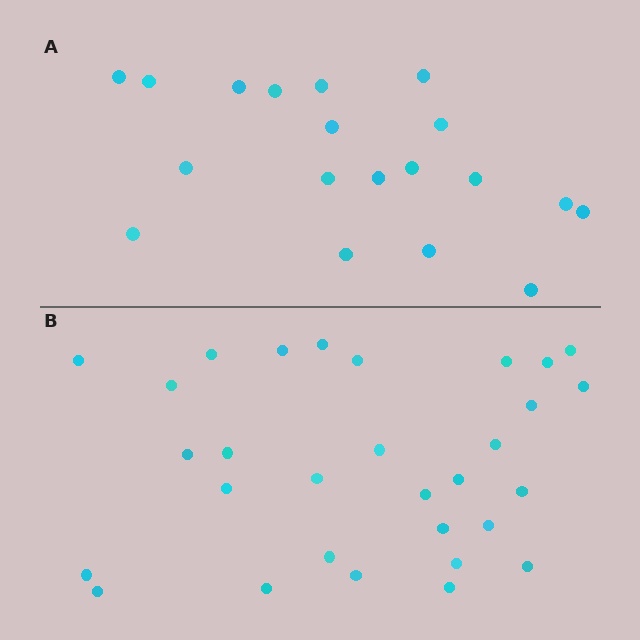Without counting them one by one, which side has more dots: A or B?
Region B (the bottom region) has more dots.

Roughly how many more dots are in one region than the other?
Region B has roughly 12 or so more dots than region A.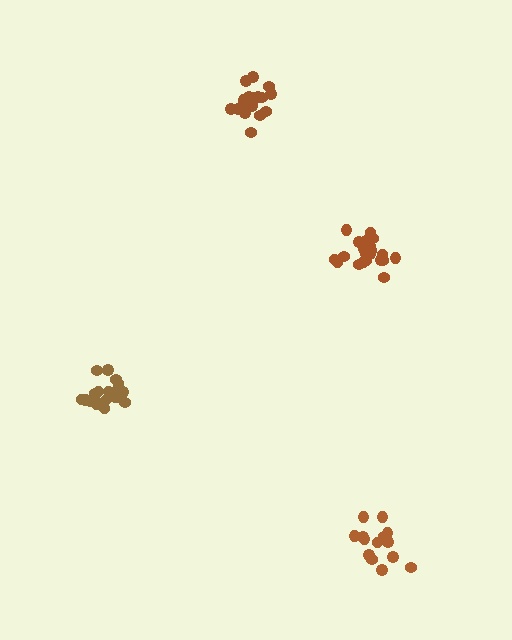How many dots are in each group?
Group 1: 19 dots, Group 2: 21 dots, Group 3: 20 dots, Group 4: 15 dots (75 total).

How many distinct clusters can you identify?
There are 4 distinct clusters.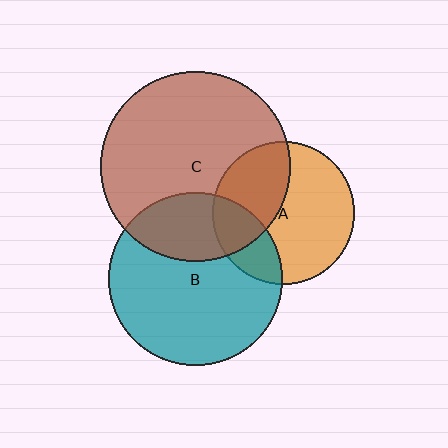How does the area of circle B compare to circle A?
Approximately 1.5 times.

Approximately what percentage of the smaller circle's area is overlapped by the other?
Approximately 25%.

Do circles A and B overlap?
Yes.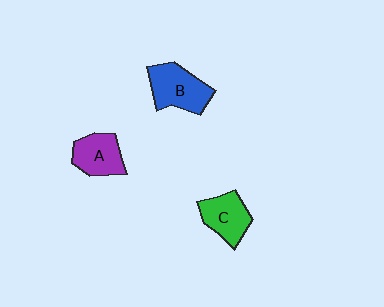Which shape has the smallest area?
Shape A (purple).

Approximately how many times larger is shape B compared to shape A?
Approximately 1.3 times.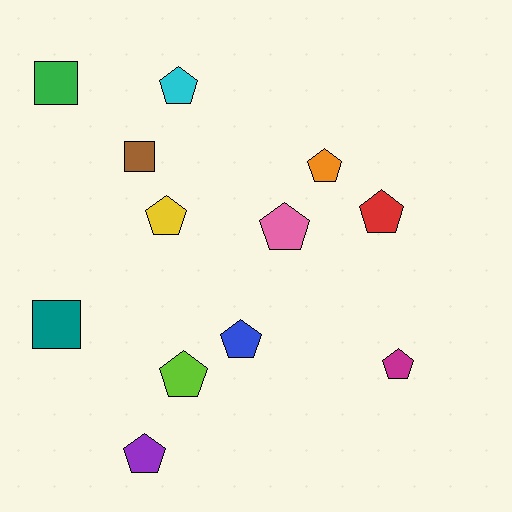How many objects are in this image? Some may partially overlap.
There are 12 objects.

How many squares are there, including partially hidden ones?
There are 3 squares.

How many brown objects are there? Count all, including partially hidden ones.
There is 1 brown object.